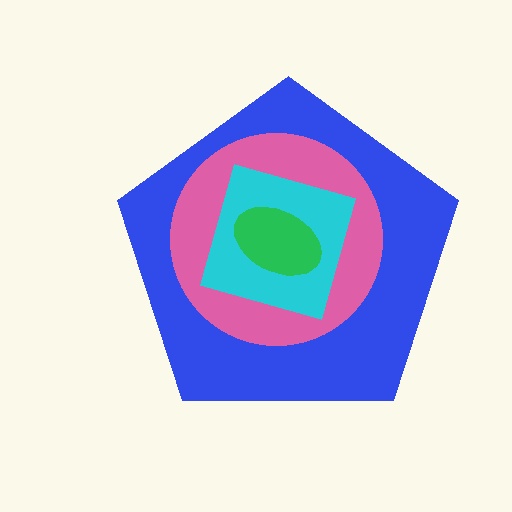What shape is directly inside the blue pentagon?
The pink circle.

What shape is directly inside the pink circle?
The cyan square.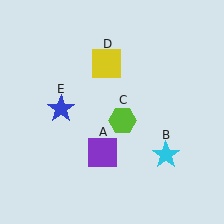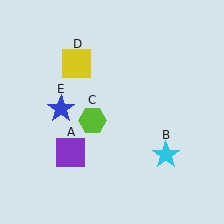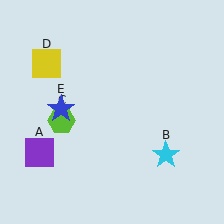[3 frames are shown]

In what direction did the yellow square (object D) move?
The yellow square (object D) moved left.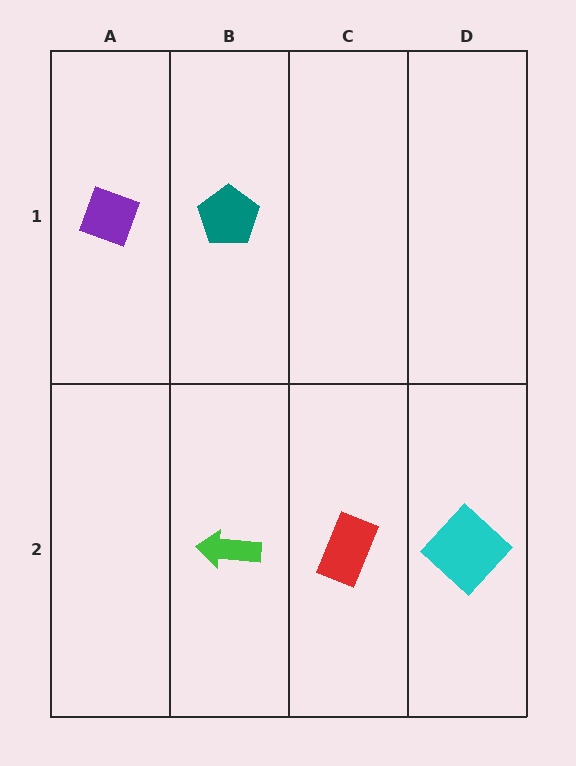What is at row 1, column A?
A purple diamond.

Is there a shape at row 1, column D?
No, that cell is empty.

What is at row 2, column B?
A green arrow.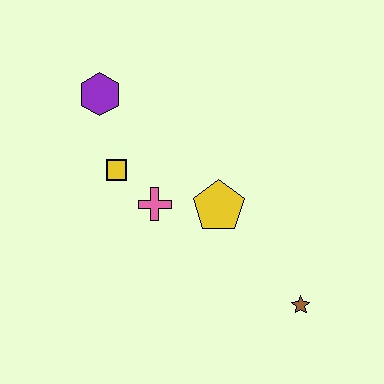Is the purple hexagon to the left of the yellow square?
Yes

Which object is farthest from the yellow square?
The brown star is farthest from the yellow square.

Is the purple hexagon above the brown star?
Yes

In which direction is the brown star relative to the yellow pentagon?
The brown star is below the yellow pentagon.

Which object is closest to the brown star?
The yellow pentagon is closest to the brown star.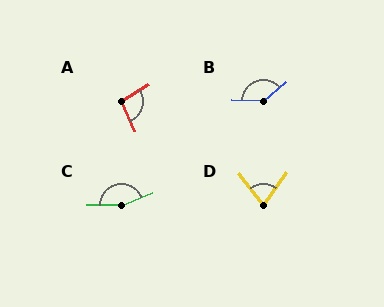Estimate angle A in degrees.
Approximately 98 degrees.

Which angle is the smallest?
D, at approximately 74 degrees.